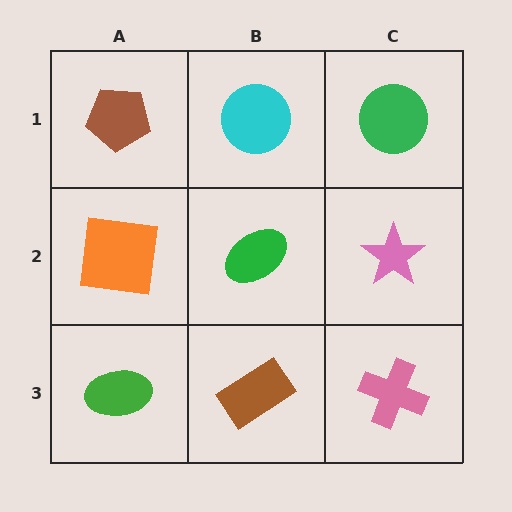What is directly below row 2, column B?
A brown rectangle.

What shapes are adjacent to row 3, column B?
A green ellipse (row 2, column B), a green ellipse (row 3, column A), a pink cross (row 3, column C).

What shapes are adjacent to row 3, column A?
An orange square (row 2, column A), a brown rectangle (row 3, column B).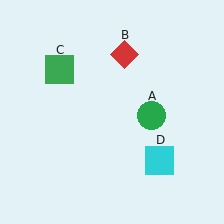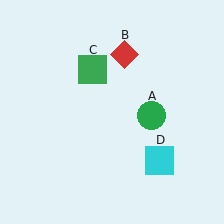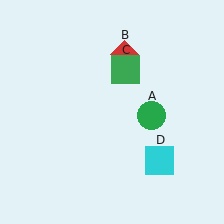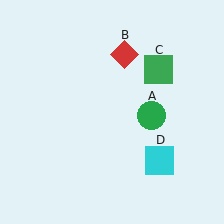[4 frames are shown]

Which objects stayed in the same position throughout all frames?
Green circle (object A) and red diamond (object B) and cyan square (object D) remained stationary.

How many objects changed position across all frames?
1 object changed position: green square (object C).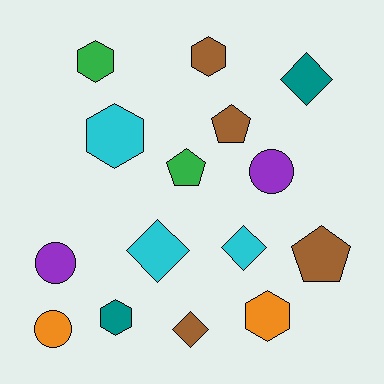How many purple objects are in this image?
There are 2 purple objects.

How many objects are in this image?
There are 15 objects.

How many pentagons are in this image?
There are 3 pentagons.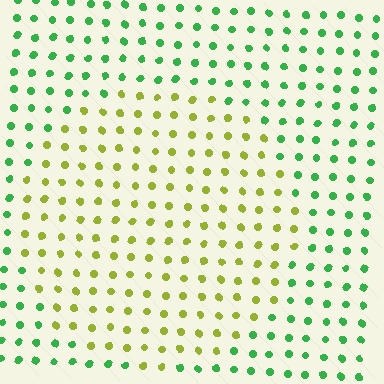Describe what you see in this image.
The image is filled with small green elements in a uniform arrangement. A circle-shaped region is visible where the elements are tinted to a slightly different hue, forming a subtle color boundary.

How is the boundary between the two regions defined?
The boundary is defined purely by a slight shift in hue (about 56 degrees). Spacing, size, and orientation are identical on both sides.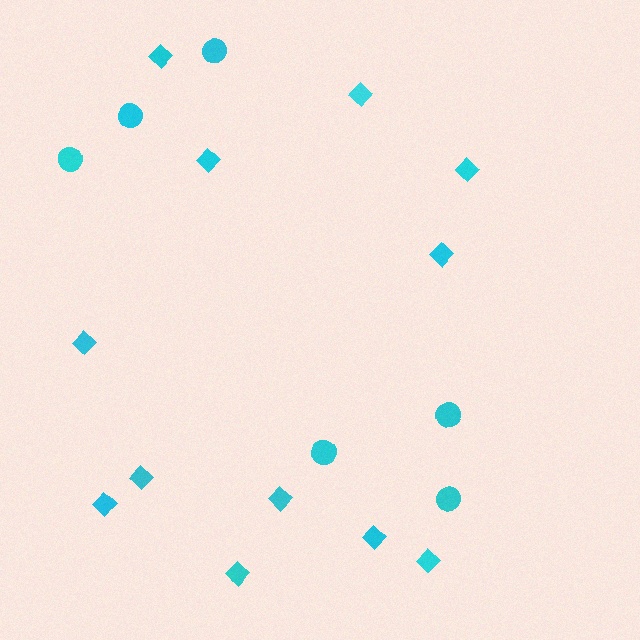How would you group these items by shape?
There are 2 groups: one group of circles (6) and one group of diamonds (12).